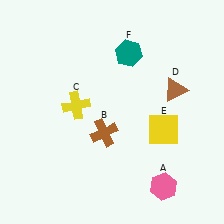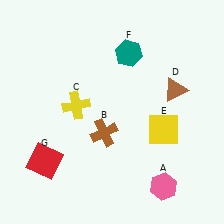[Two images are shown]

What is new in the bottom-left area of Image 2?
A red square (G) was added in the bottom-left area of Image 2.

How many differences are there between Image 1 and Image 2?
There is 1 difference between the two images.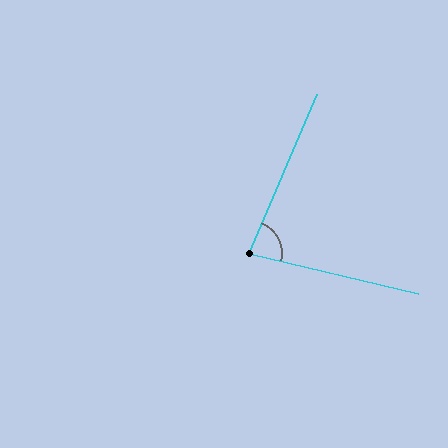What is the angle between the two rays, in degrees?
Approximately 80 degrees.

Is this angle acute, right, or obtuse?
It is acute.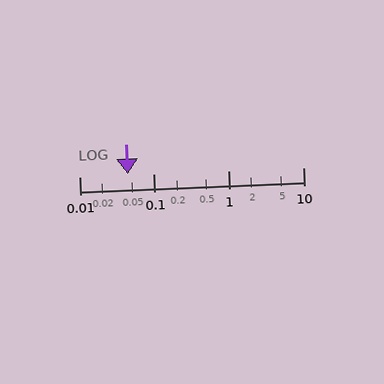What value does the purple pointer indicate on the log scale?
The pointer indicates approximately 0.044.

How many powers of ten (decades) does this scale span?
The scale spans 3 decades, from 0.01 to 10.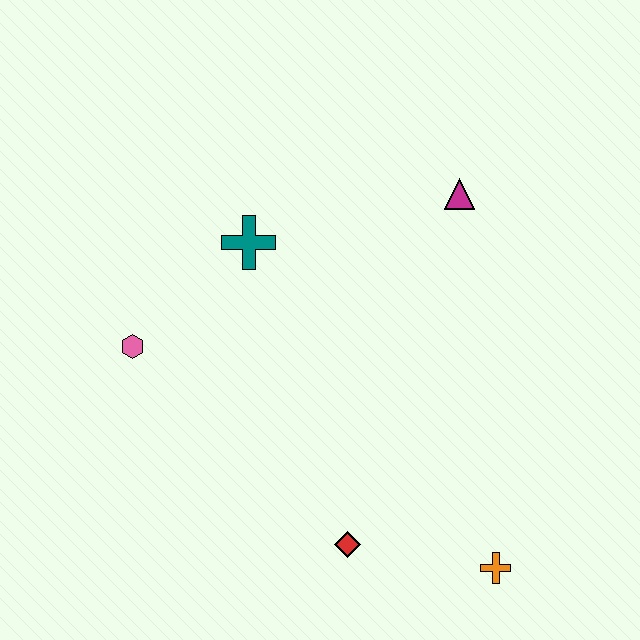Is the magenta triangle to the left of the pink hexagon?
No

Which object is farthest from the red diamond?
The magenta triangle is farthest from the red diamond.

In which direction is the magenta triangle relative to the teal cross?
The magenta triangle is to the right of the teal cross.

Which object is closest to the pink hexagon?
The teal cross is closest to the pink hexagon.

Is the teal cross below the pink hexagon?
No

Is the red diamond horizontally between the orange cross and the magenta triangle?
No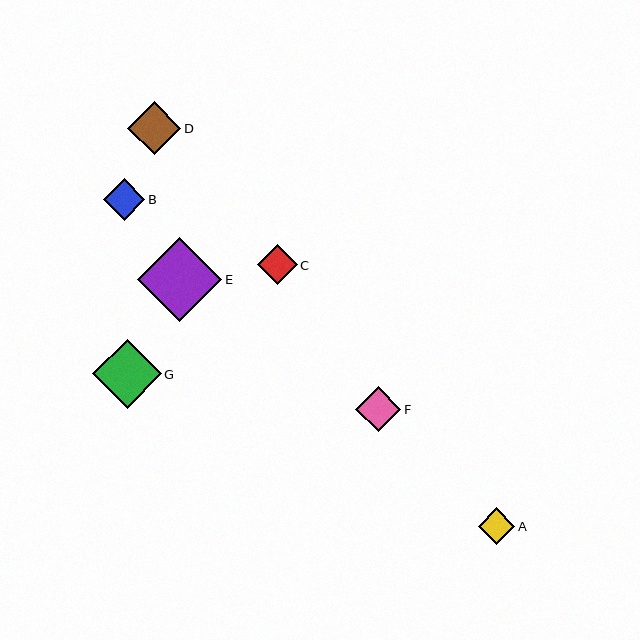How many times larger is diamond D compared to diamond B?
Diamond D is approximately 1.3 times the size of diamond B.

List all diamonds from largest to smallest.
From largest to smallest: E, G, D, F, B, C, A.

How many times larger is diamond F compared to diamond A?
Diamond F is approximately 1.2 times the size of diamond A.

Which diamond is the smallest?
Diamond A is the smallest with a size of approximately 37 pixels.